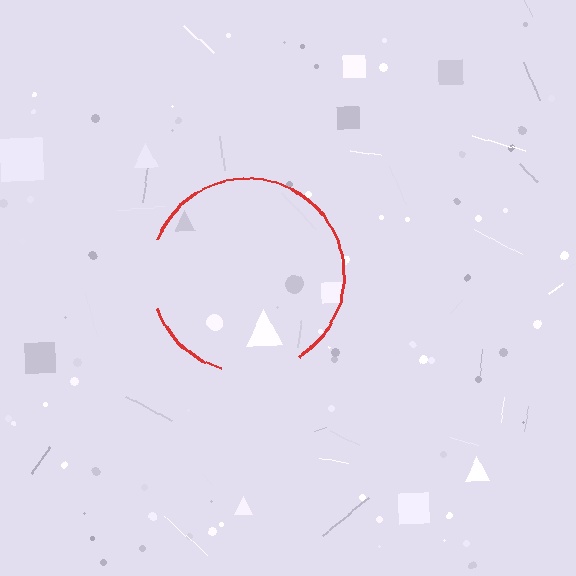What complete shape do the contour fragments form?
The contour fragments form a circle.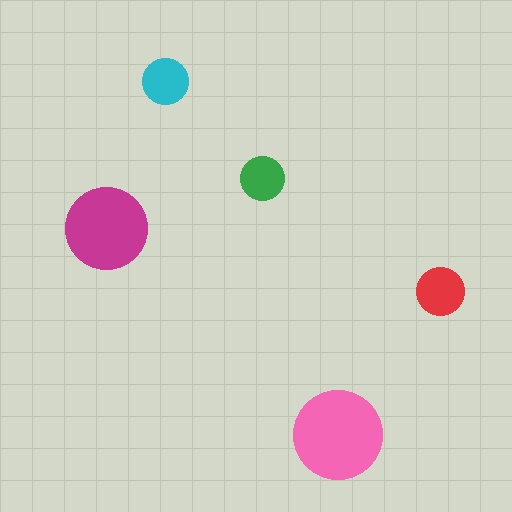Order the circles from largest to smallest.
the pink one, the magenta one, the red one, the cyan one, the green one.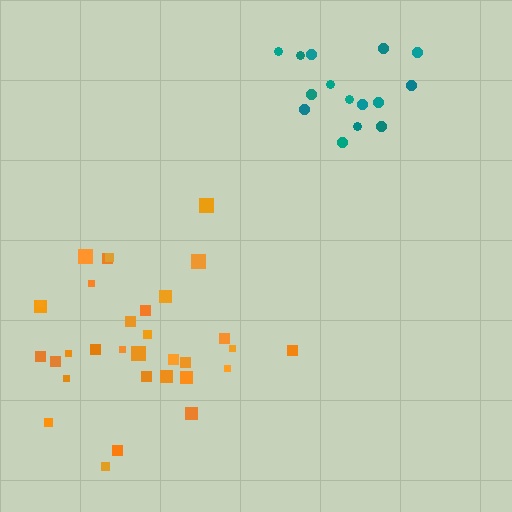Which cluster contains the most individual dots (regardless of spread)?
Orange (32).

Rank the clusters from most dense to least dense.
orange, teal.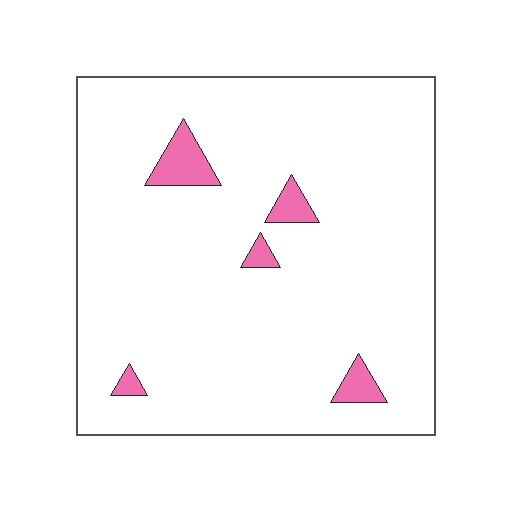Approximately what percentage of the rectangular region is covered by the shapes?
Approximately 5%.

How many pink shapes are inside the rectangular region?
5.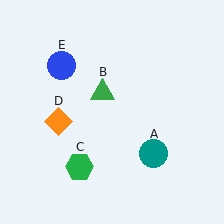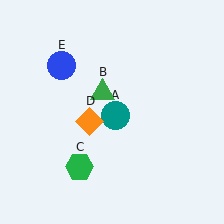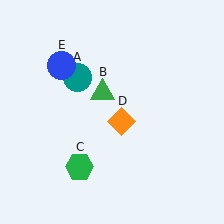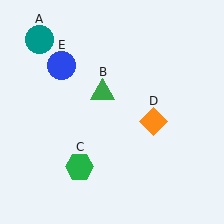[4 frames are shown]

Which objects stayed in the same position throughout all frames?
Green triangle (object B) and green hexagon (object C) and blue circle (object E) remained stationary.